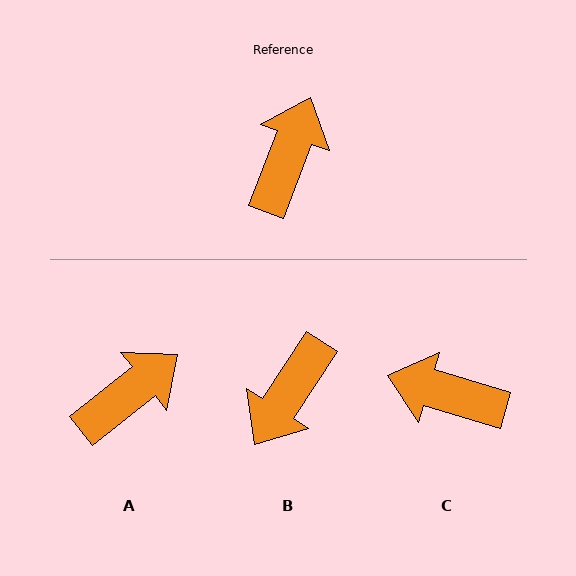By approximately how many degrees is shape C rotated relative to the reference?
Approximately 94 degrees counter-clockwise.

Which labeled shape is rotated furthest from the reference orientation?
B, about 168 degrees away.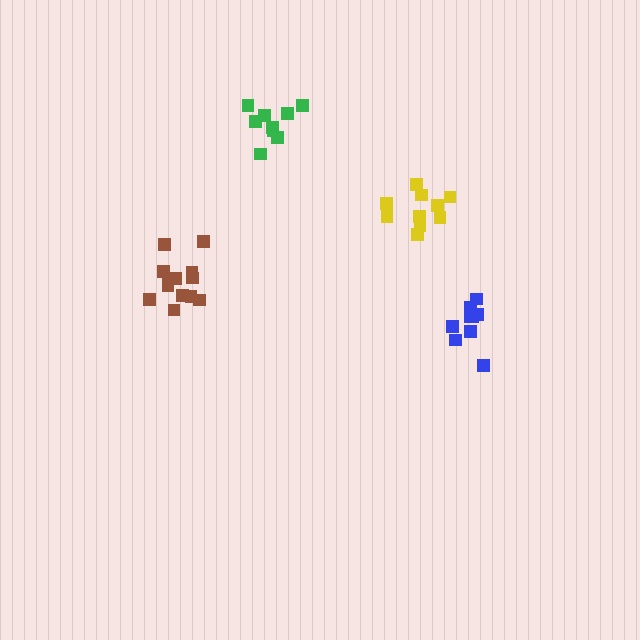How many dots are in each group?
Group 1: 13 dots, Group 2: 11 dots, Group 3: 10 dots, Group 4: 9 dots (43 total).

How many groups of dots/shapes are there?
There are 4 groups.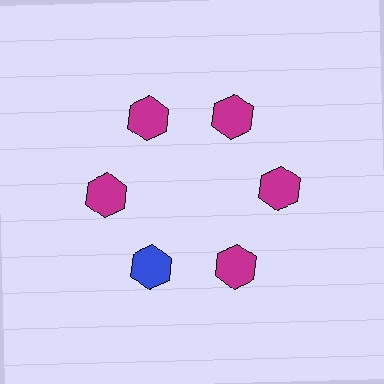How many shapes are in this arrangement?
There are 6 shapes arranged in a ring pattern.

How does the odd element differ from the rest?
It has a different color: blue instead of magenta.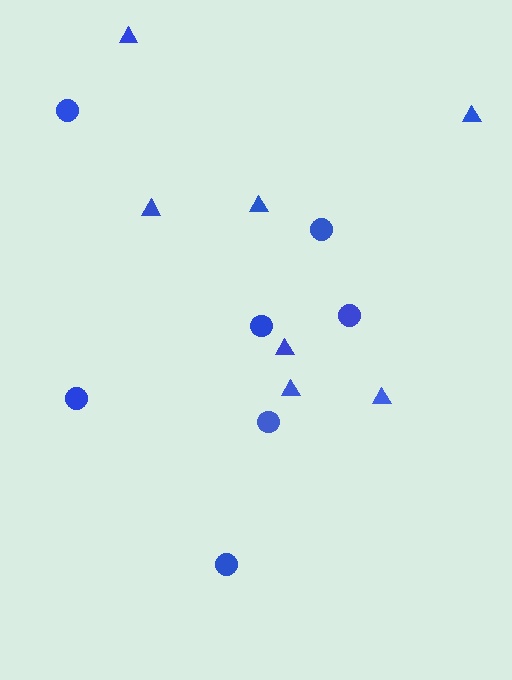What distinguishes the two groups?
There are 2 groups: one group of circles (7) and one group of triangles (7).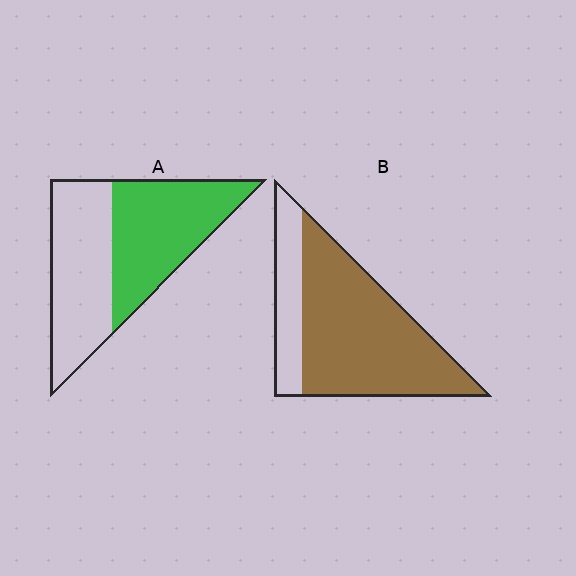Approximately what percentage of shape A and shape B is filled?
A is approximately 50% and B is approximately 75%.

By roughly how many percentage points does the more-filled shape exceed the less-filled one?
By roughly 25 percentage points (B over A).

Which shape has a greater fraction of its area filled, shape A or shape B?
Shape B.